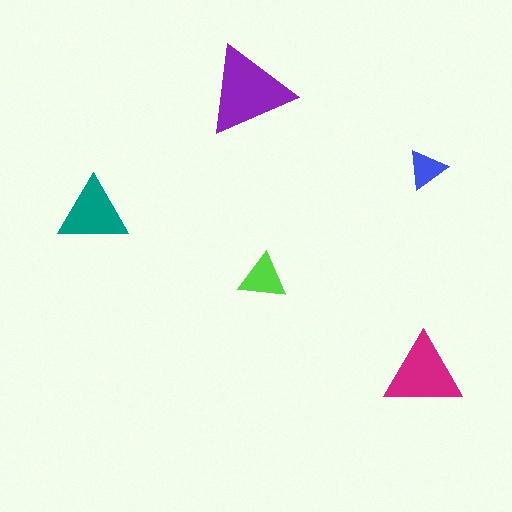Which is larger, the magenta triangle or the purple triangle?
The purple one.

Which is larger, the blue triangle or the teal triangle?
The teal one.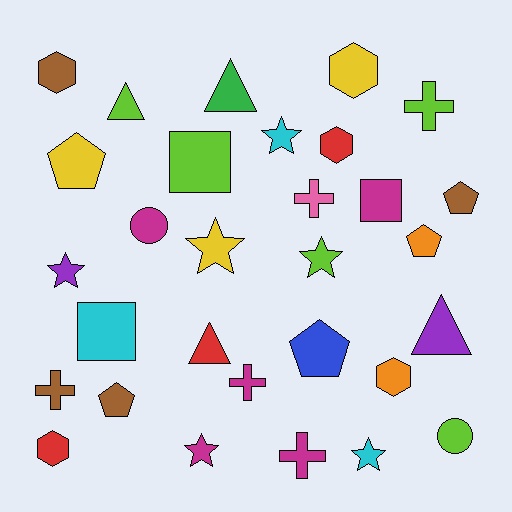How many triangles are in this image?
There are 4 triangles.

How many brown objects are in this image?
There are 4 brown objects.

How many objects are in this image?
There are 30 objects.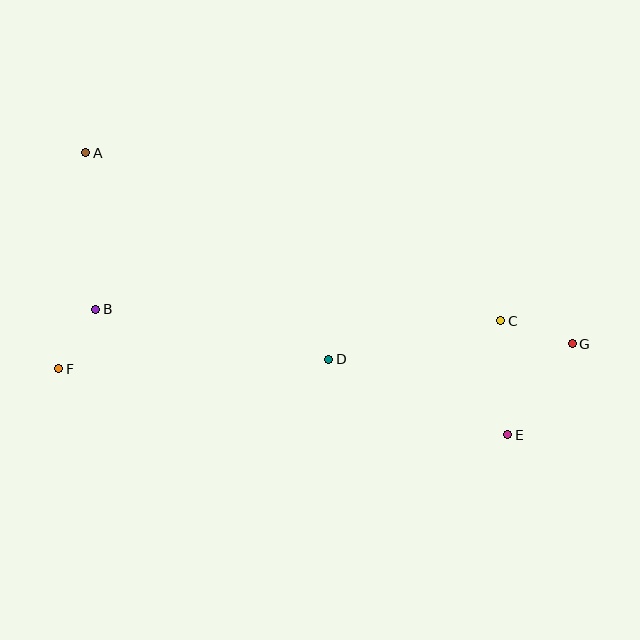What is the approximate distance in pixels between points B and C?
The distance between B and C is approximately 405 pixels.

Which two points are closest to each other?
Points B and F are closest to each other.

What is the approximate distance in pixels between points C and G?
The distance between C and G is approximately 75 pixels.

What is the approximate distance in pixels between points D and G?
The distance between D and G is approximately 244 pixels.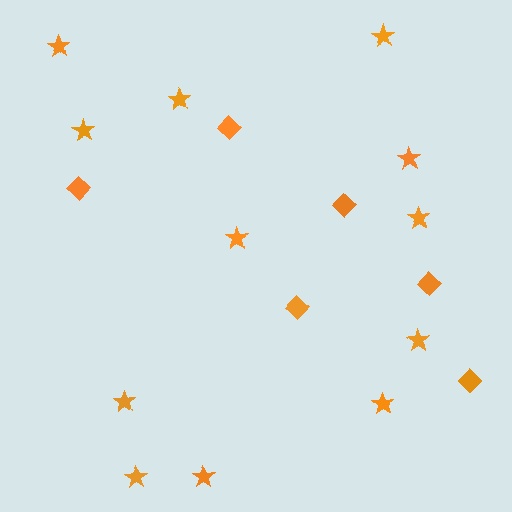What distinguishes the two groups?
There are 2 groups: one group of diamonds (6) and one group of stars (12).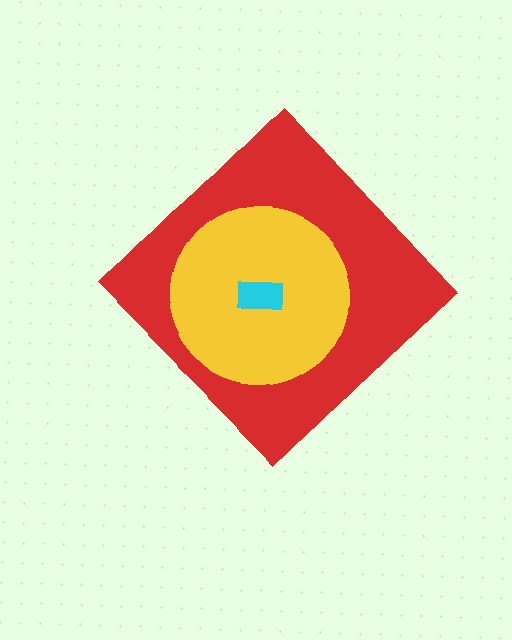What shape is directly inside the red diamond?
The yellow circle.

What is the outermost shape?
The red diamond.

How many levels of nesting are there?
3.